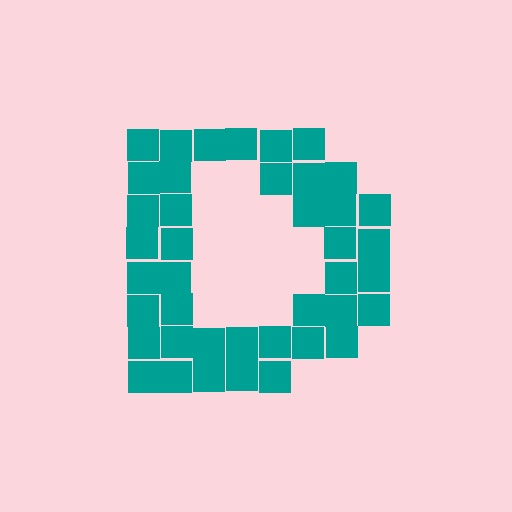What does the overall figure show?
The overall figure shows the letter D.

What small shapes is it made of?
It is made of small squares.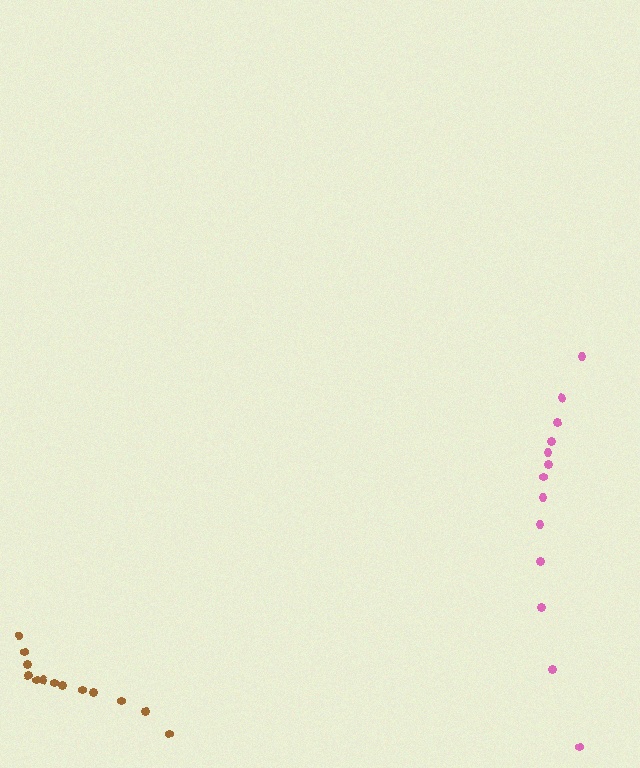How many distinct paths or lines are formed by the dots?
There are 2 distinct paths.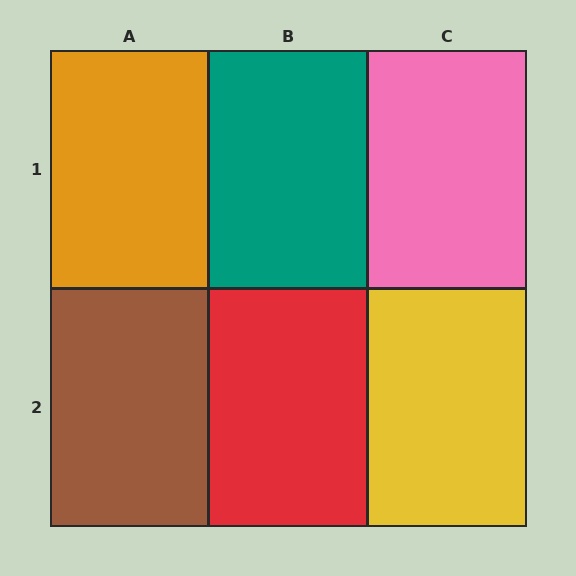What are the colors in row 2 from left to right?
Brown, red, yellow.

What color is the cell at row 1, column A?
Orange.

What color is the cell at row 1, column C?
Pink.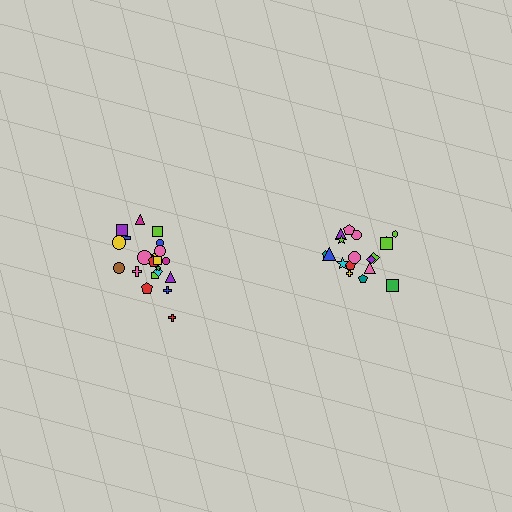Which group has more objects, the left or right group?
The left group.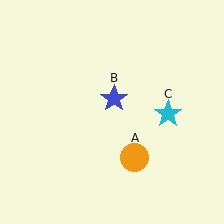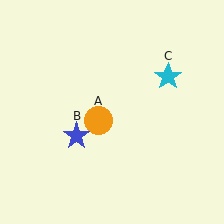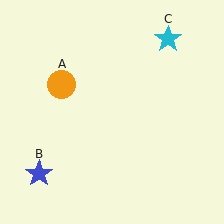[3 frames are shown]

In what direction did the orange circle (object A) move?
The orange circle (object A) moved up and to the left.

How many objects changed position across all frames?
3 objects changed position: orange circle (object A), blue star (object B), cyan star (object C).